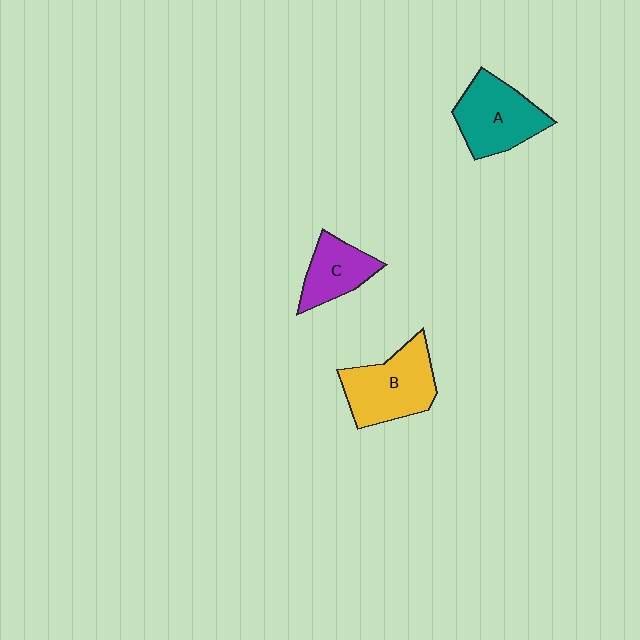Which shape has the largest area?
Shape B (yellow).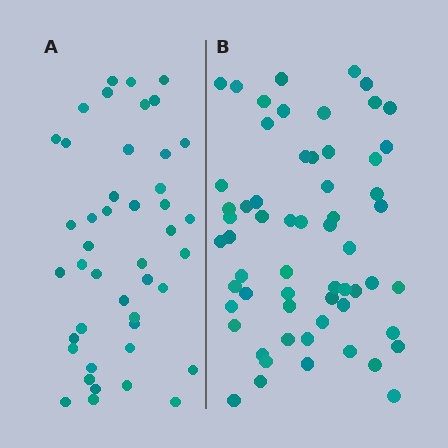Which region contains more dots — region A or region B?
Region B (the right region) has more dots.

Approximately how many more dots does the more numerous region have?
Region B has approximately 15 more dots than region A.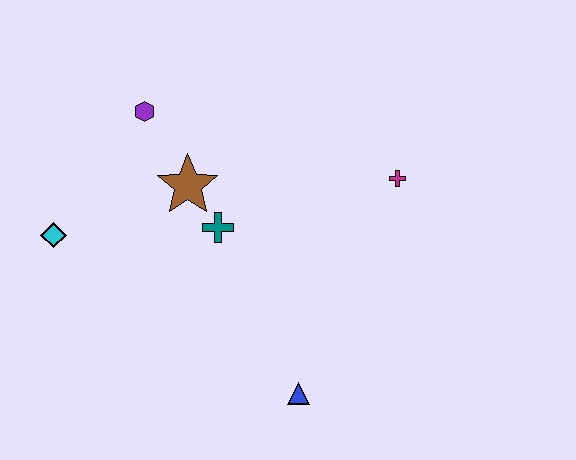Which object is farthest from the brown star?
The blue triangle is farthest from the brown star.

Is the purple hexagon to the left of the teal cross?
Yes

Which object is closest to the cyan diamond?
The brown star is closest to the cyan diamond.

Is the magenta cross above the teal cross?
Yes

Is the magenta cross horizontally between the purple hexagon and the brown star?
No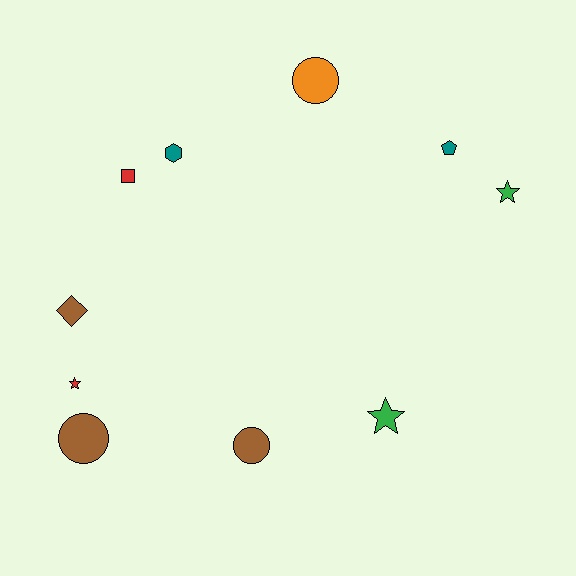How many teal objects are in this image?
There are 2 teal objects.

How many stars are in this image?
There are 3 stars.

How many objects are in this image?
There are 10 objects.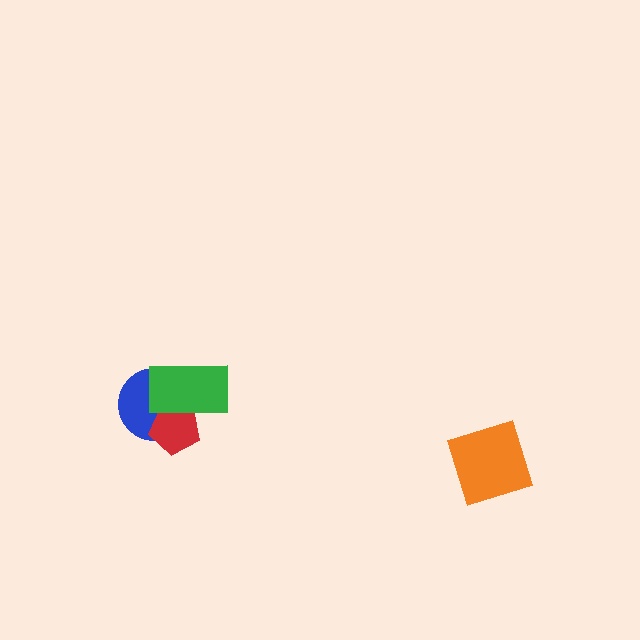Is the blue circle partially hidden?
Yes, it is partially covered by another shape.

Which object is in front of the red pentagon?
The green rectangle is in front of the red pentagon.